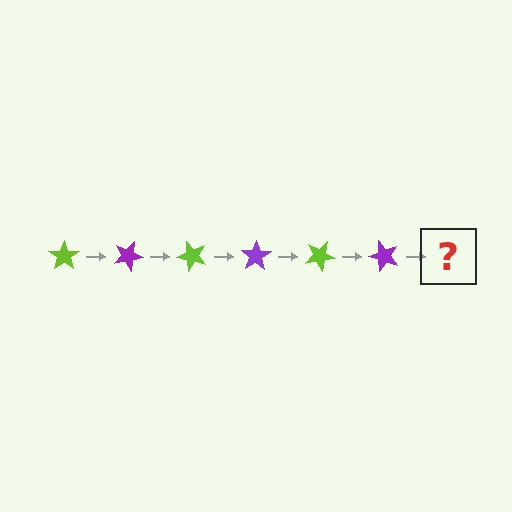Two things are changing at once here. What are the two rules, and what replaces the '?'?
The two rules are that it rotates 25 degrees each step and the color cycles through lime and purple. The '?' should be a lime star, rotated 150 degrees from the start.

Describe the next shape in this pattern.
It should be a lime star, rotated 150 degrees from the start.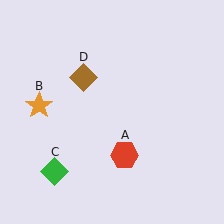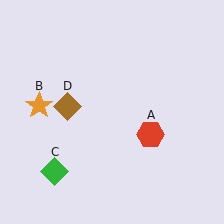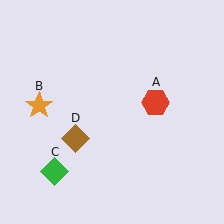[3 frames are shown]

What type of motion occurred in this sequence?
The red hexagon (object A), brown diamond (object D) rotated counterclockwise around the center of the scene.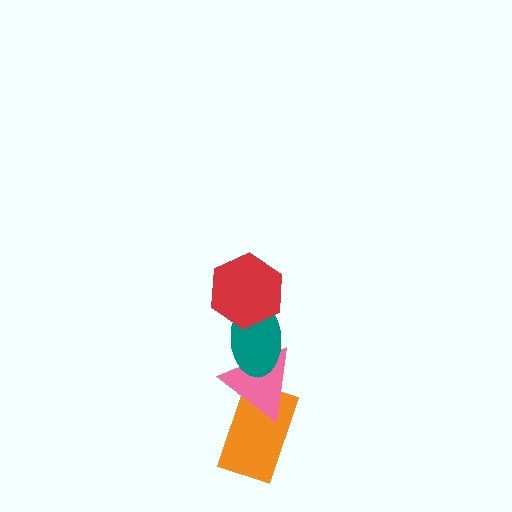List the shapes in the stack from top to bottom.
From top to bottom: the red hexagon, the teal ellipse, the pink triangle, the orange rectangle.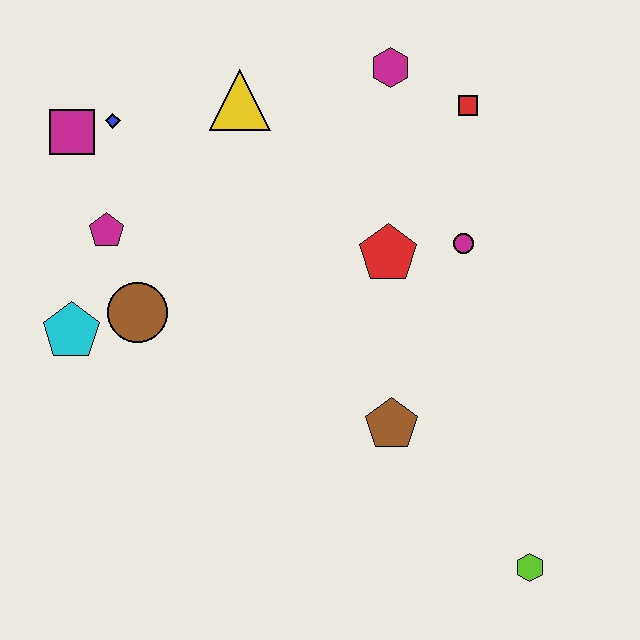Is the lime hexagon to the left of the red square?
No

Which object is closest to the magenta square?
The blue diamond is closest to the magenta square.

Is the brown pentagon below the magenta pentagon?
Yes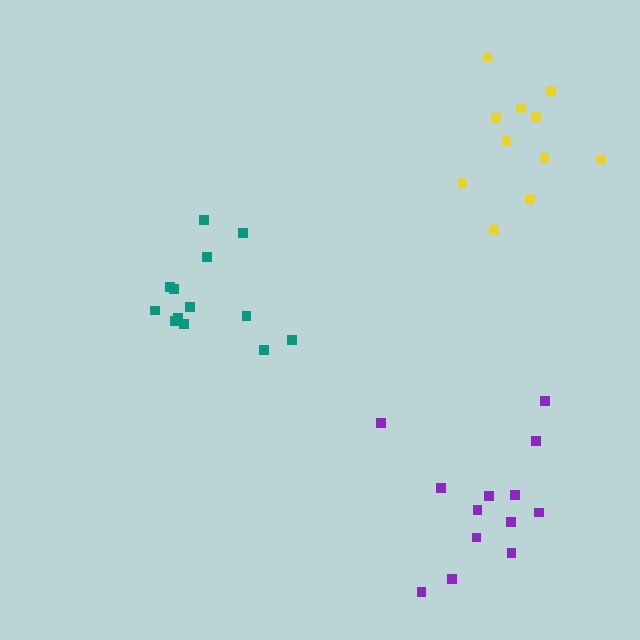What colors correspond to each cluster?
The clusters are colored: teal, purple, yellow.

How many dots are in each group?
Group 1: 13 dots, Group 2: 13 dots, Group 3: 11 dots (37 total).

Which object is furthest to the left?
The teal cluster is leftmost.